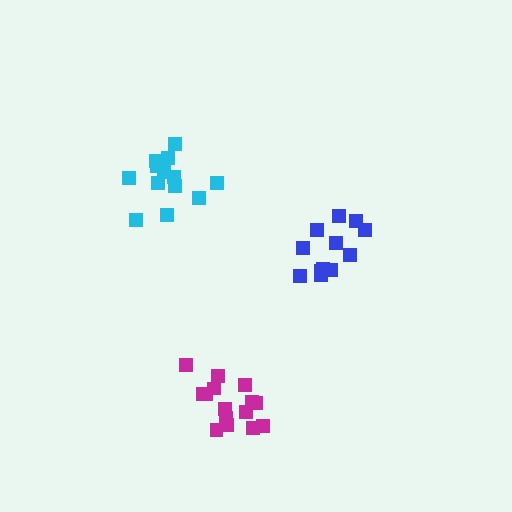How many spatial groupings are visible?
There are 3 spatial groupings.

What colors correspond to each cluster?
The clusters are colored: blue, magenta, cyan.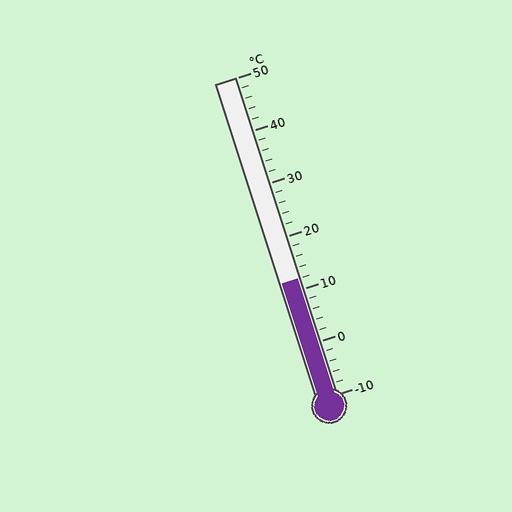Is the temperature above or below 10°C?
The temperature is above 10°C.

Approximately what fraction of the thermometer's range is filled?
The thermometer is filled to approximately 35% of its range.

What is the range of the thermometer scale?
The thermometer scale ranges from -10°C to 50°C.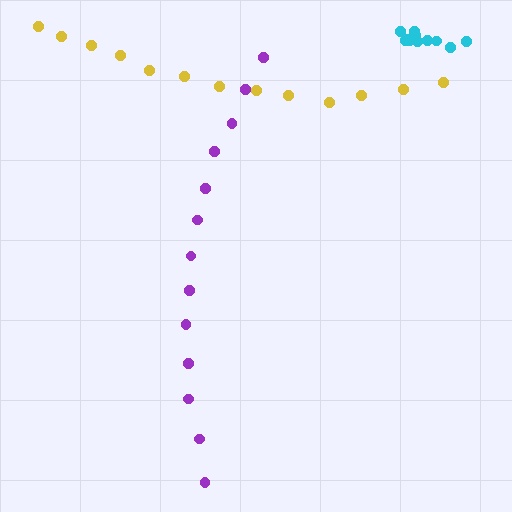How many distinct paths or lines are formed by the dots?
There are 3 distinct paths.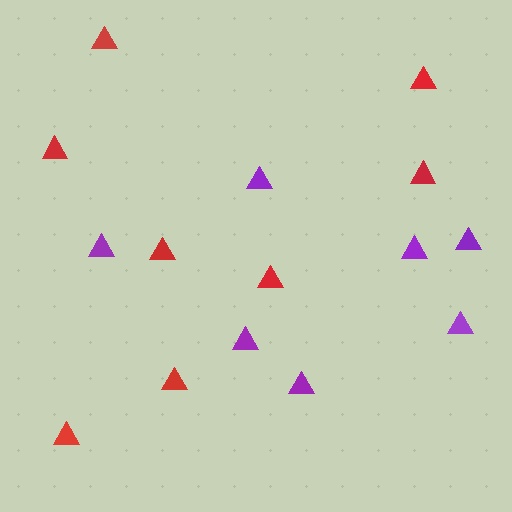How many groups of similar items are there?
There are 2 groups: one group of purple triangles (7) and one group of red triangles (8).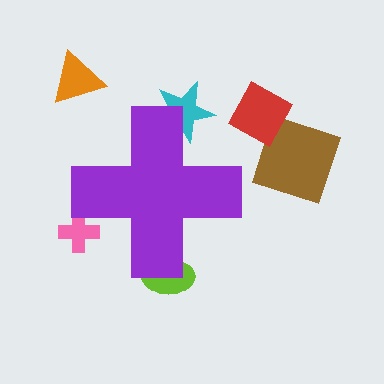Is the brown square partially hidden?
No, the brown square is fully visible.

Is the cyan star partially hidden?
Yes, the cyan star is partially hidden behind the purple cross.